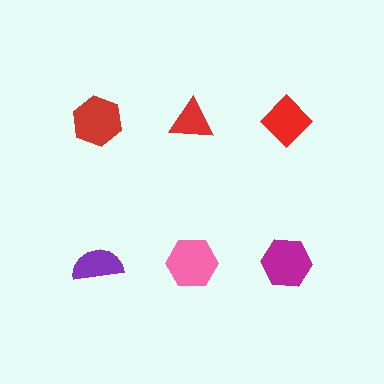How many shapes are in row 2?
3 shapes.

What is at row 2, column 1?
A purple semicircle.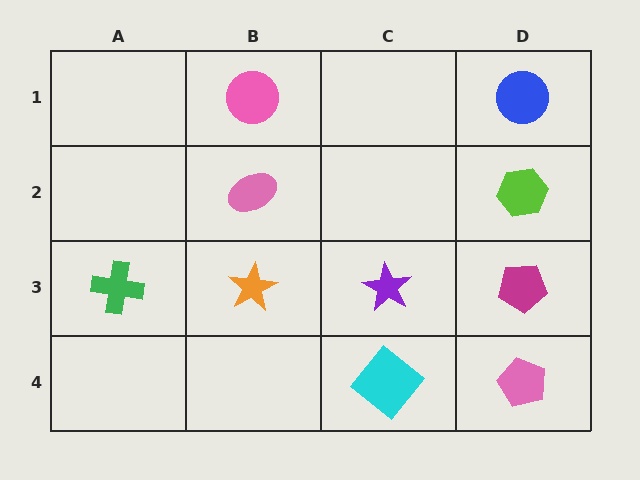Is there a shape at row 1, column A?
No, that cell is empty.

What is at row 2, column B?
A pink ellipse.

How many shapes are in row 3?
4 shapes.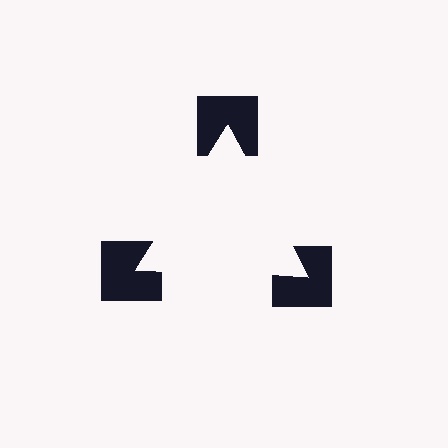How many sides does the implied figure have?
3 sides.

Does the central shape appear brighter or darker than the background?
It typically appears slightly brighter than the background, even though no actual brightness change is drawn.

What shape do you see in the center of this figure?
An illusory triangle — its edges are inferred from the aligned wedge cuts in the notched squares, not physically drawn.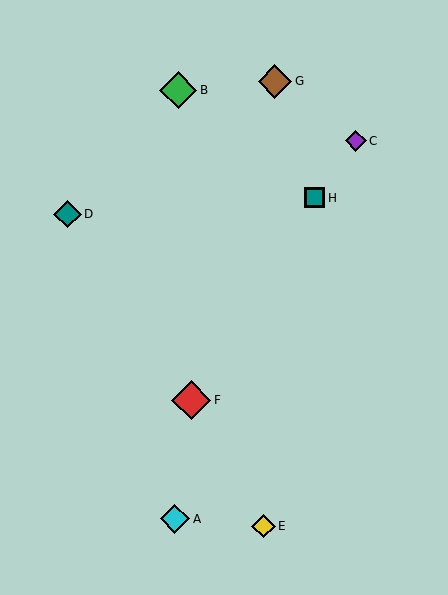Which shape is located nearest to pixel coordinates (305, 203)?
The teal square (labeled H) at (315, 198) is nearest to that location.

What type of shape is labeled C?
Shape C is a purple diamond.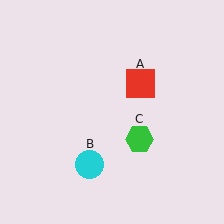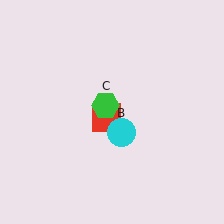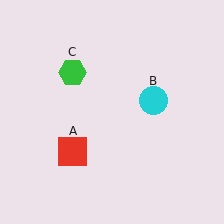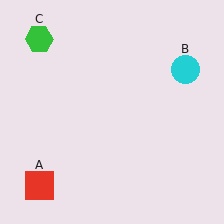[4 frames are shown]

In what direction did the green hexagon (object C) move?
The green hexagon (object C) moved up and to the left.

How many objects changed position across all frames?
3 objects changed position: red square (object A), cyan circle (object B), green hexagon (object C).